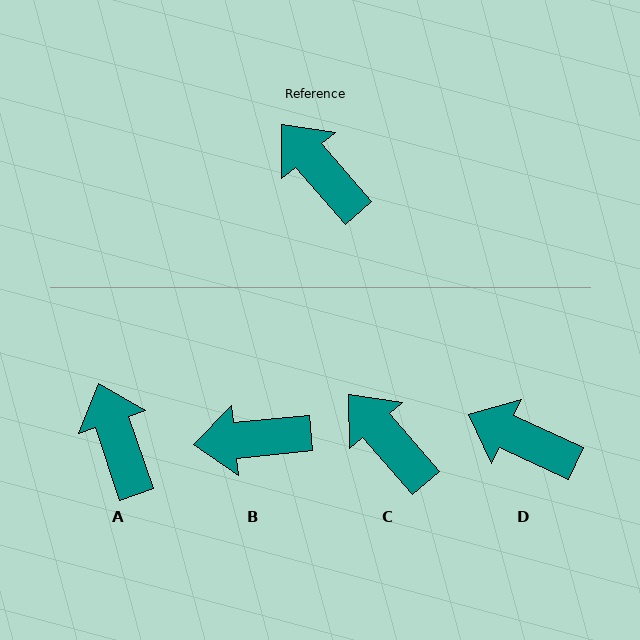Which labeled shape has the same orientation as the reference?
C.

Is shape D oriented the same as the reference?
No, it is off by about 25 degrees.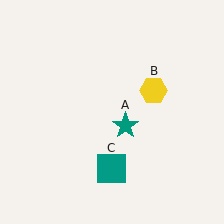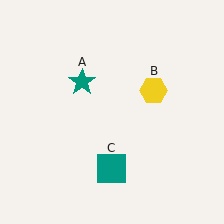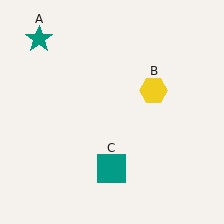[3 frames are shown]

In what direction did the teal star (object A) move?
The teal star (object A) moved up and to the left.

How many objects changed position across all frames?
1 object changed position: teal star (object A).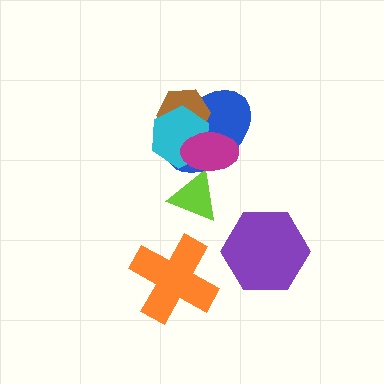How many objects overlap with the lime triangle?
2 objects overlap with the lime triangle.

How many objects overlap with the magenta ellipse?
4 objects overlap with the magenta ellipse.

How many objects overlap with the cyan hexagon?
3 objects overlap with the cyan hexagon.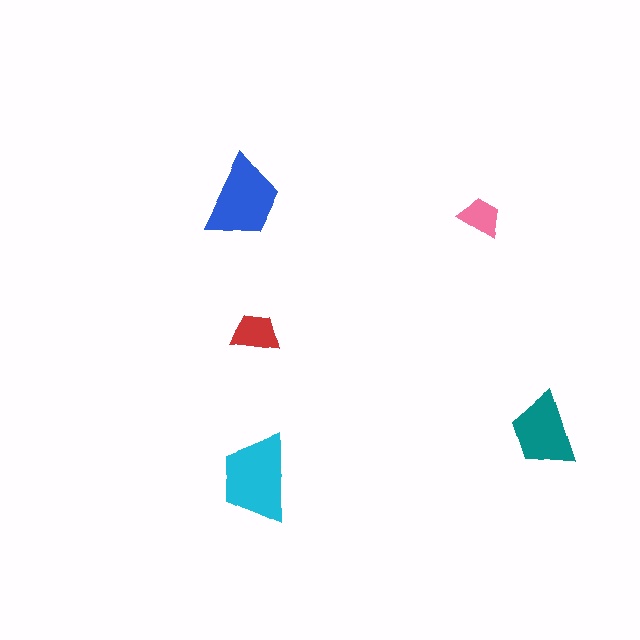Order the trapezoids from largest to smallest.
the cyan one, the blue one, the teal one, the red one, the pink one.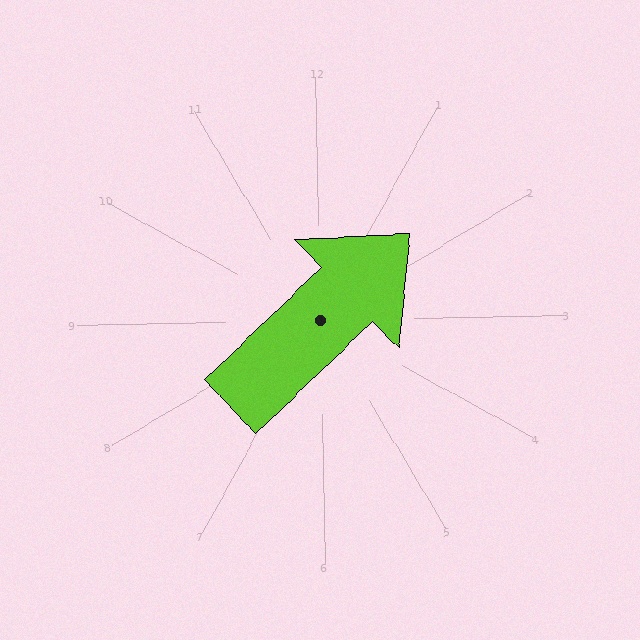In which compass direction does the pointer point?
Northeast.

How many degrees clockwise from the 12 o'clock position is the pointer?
Approximately 47 degrees.